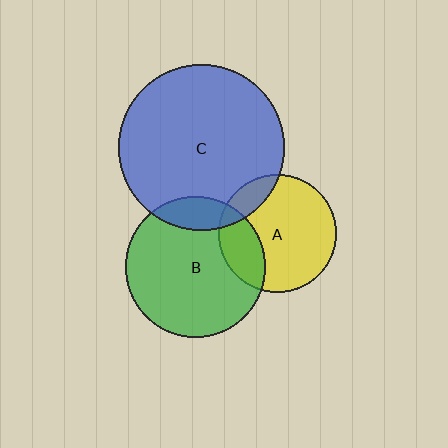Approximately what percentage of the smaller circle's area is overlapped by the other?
Approximately 15%.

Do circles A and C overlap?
Yes.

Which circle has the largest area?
Circle C (blue).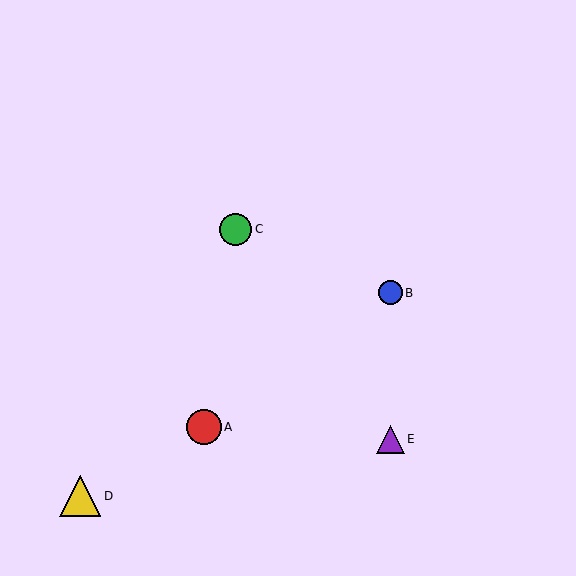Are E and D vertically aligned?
No, E is at x≈390 and D is at x≈80.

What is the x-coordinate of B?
Object B is at x≈390.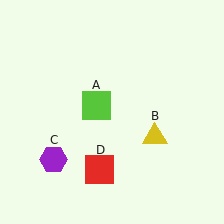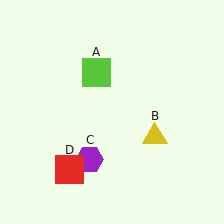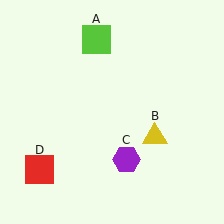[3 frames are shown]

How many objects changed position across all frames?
3 objects changed position: lime square (object A), purple hexagon (object C), red square (object D).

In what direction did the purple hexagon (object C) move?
The purple hexagon (object C) moved right.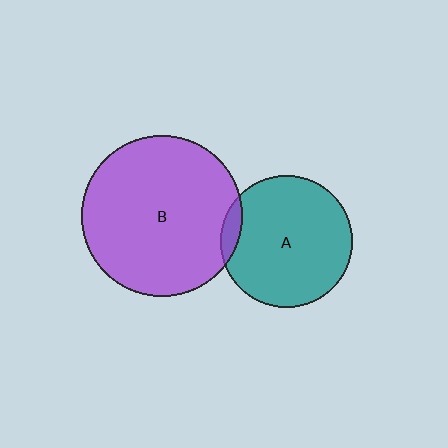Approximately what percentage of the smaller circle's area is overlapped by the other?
Approximately 5%.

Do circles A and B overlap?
Yes.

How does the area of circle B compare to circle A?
Approximately 1.5 times.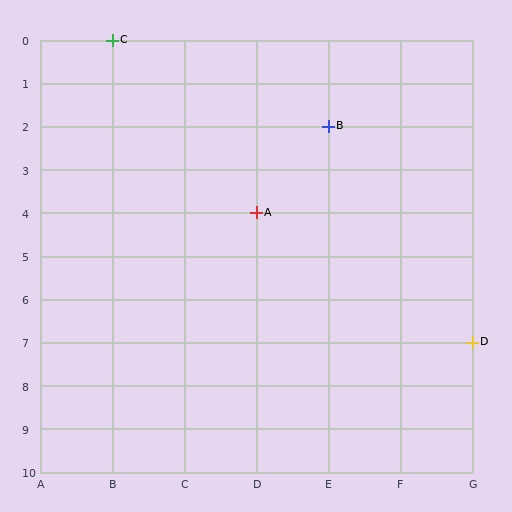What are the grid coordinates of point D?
Point D is at grid coordinates (G, 7).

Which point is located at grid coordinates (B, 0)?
Point C is at (B, 0).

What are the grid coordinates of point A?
Point A is at grid coordinates (D, 4).